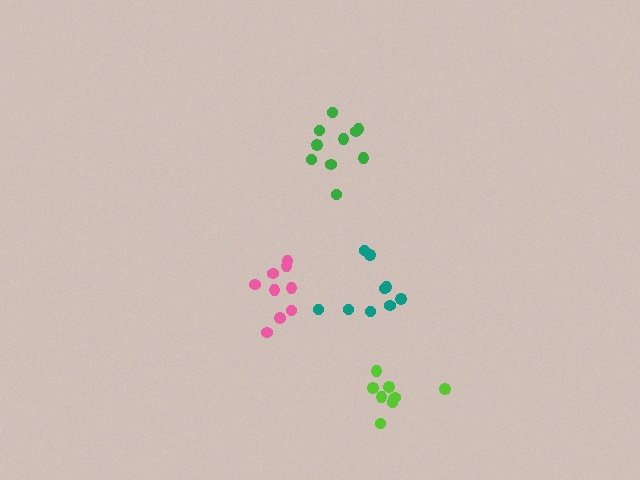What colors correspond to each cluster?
The clusters are colored: teal, lime, green, pink.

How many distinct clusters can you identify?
There are 4 distinct clusters.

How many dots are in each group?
Group 1: 9 dots, Group 2: 9 dots, Group 3: 10 dots, Group 4: 9 dots (37 total).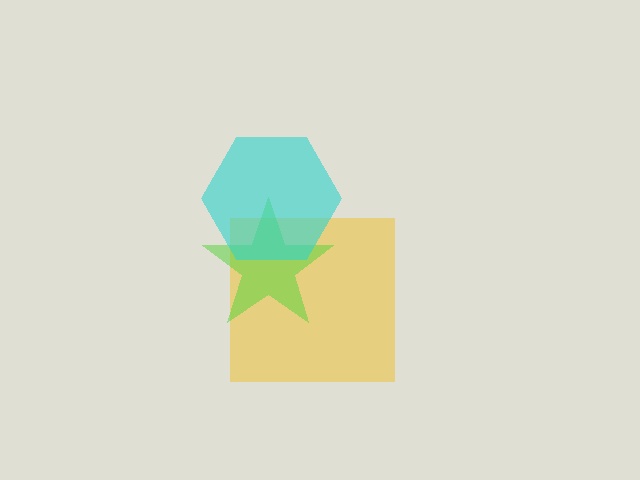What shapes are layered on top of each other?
The layered shapes are: a yellow square, a lime star, a cyan hexagon.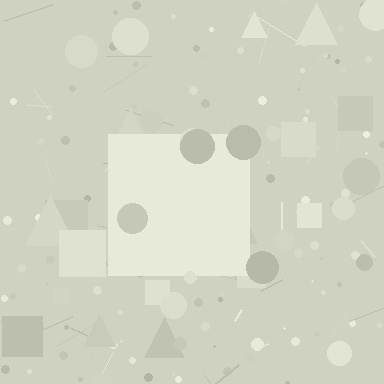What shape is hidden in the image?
A square is hidden in the image.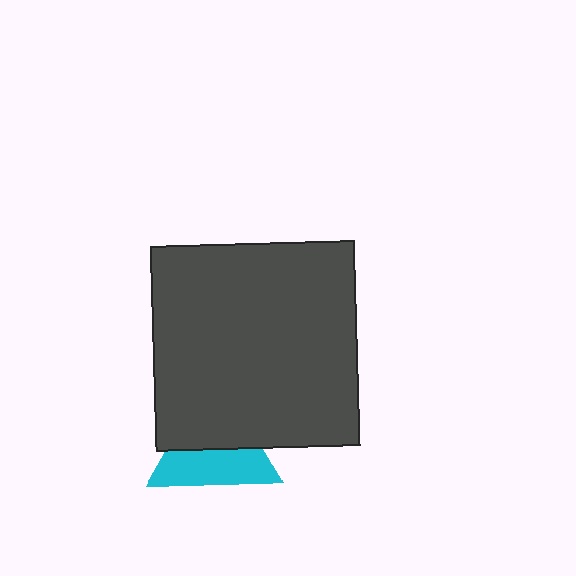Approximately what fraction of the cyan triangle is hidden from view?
Roughly 49% of the cyan triangle is hidden behind the dark gray square.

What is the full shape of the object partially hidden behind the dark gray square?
The partially hidden object is a cyan triangle.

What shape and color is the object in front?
The object in front is a dark gray square.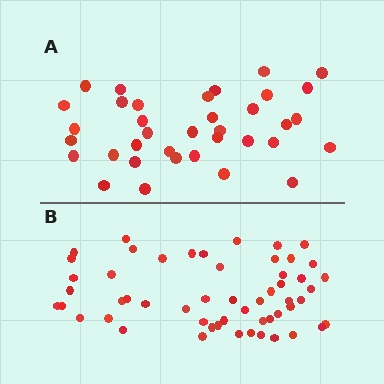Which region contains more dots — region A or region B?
Region B (the bottom region) has more dots.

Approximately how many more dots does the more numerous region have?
Region B has approximately 20 more dots than region A.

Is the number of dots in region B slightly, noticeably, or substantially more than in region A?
Region B has substantially more. The ratio is roughly 1.5 to 1.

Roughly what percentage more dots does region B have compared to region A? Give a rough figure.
About 50% more.